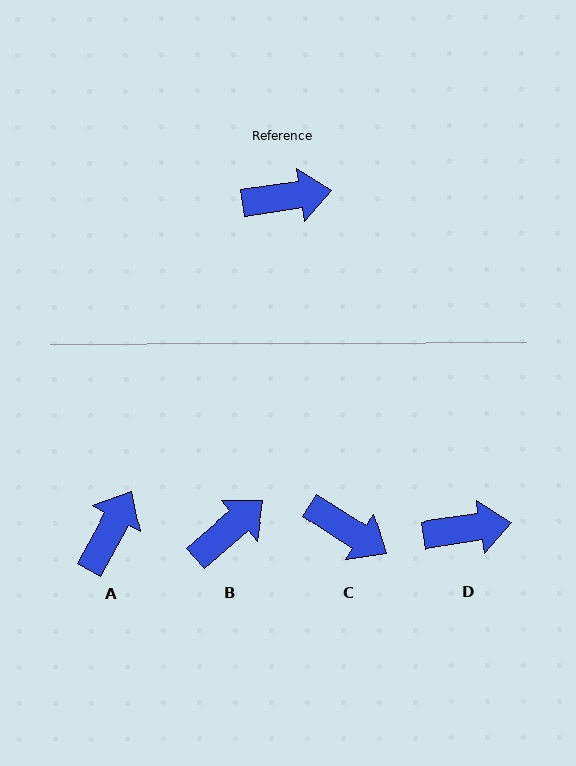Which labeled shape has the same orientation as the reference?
D.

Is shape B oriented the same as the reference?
No, it is off by about 33 degrees.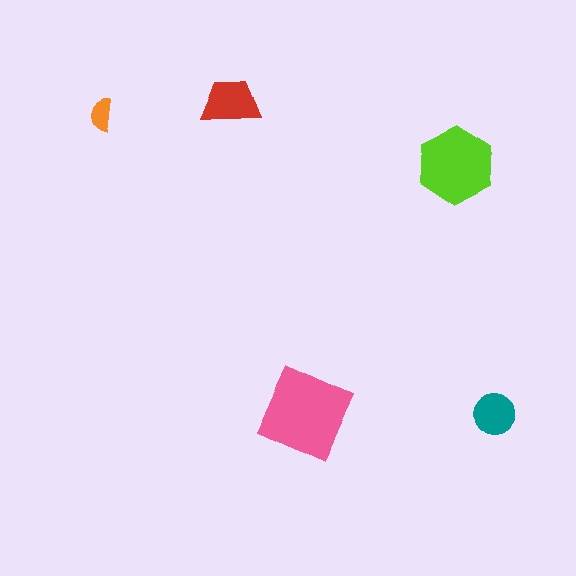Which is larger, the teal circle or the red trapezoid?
The red trapezoid.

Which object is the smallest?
The orange semicircle.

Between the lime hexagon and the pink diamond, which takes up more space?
The pink diamond.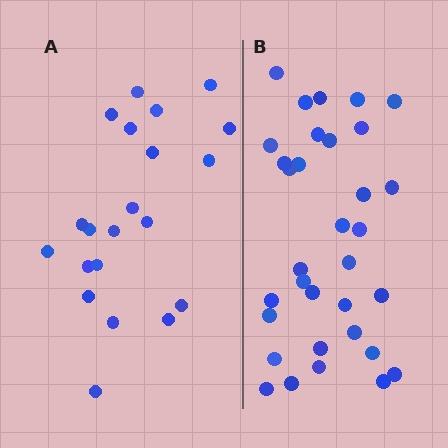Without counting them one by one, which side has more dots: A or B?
Region B (the right region) has more dots.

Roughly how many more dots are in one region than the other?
Region B has roughly 12 or so more dots than region A.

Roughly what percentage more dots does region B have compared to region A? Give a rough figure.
About 55% more.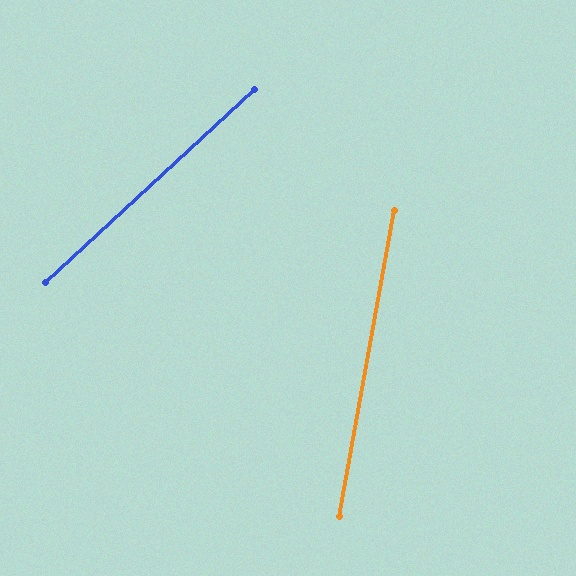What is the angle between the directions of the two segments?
Approximately 37 degrees.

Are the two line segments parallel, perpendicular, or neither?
Neither parallel nor perpendicular — they differ by about 37°.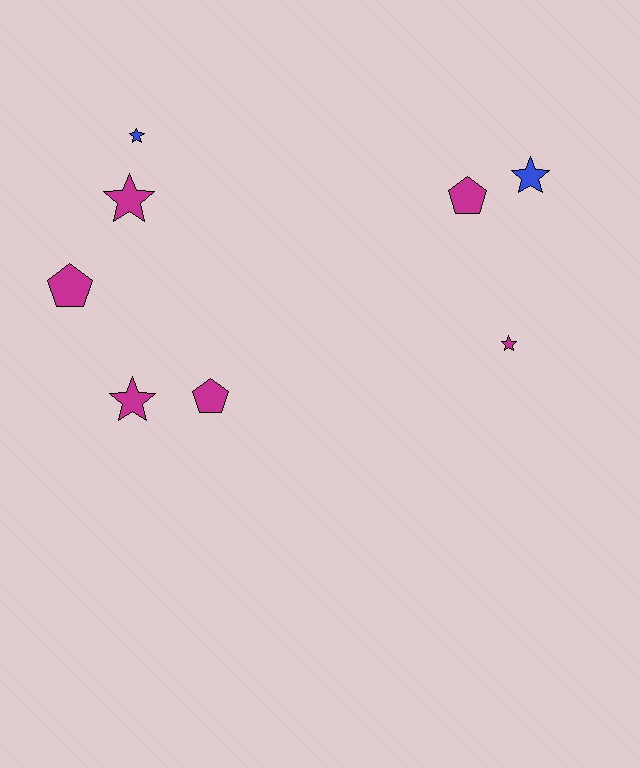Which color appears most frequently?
Magenta, with 6 objects.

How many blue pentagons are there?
There are no blue pentagons.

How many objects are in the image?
There are 8 objects.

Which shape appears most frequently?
Star, with 5 objects.